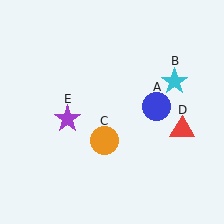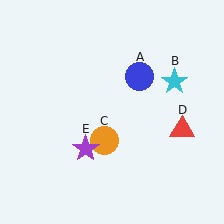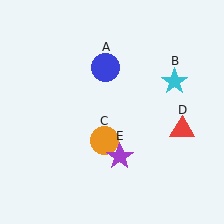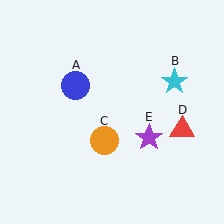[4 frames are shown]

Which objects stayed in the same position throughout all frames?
Cyan star (object B) and orange circle (object C) and red triangle (object D) remained stationary.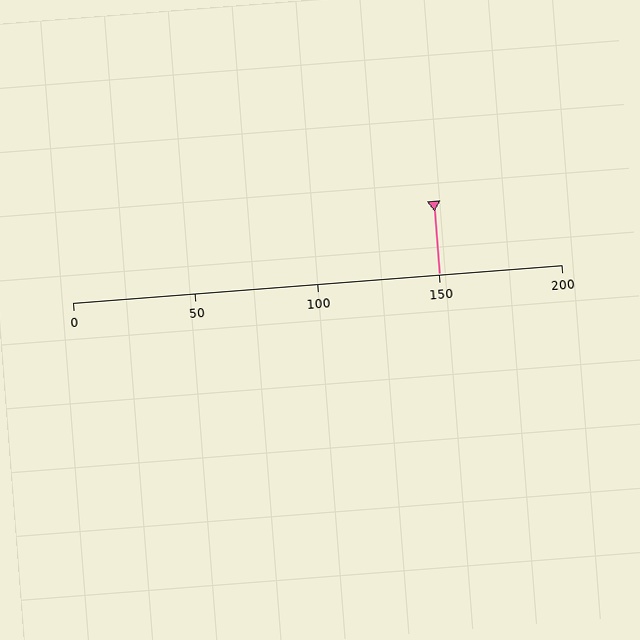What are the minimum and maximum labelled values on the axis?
The axis runs from 0 to 200.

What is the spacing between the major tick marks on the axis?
The major ticks are spaced 50 apart.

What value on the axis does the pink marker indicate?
The marker indicates approximately 150.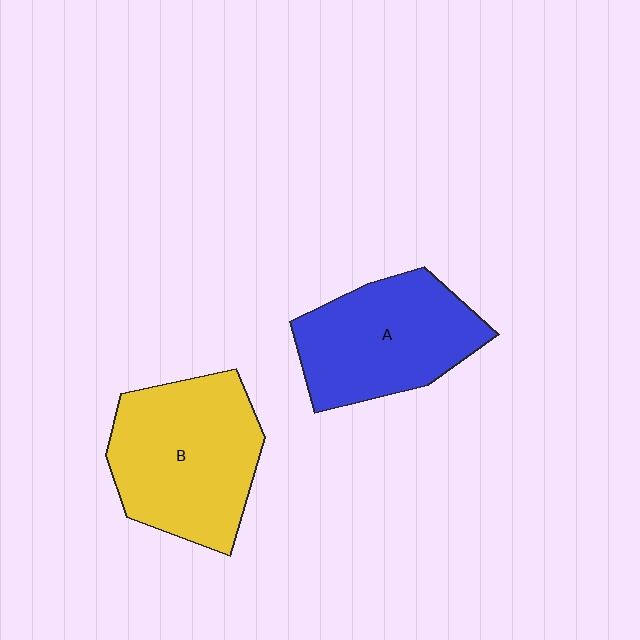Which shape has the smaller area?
Shape A (blue).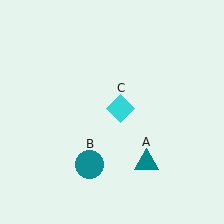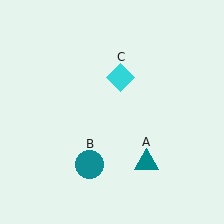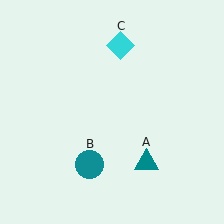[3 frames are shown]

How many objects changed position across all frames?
1 object changed position: cyan diamond (object C).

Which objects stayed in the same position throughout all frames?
Teal triangle (object A) and teal circle (object B) remained stationary.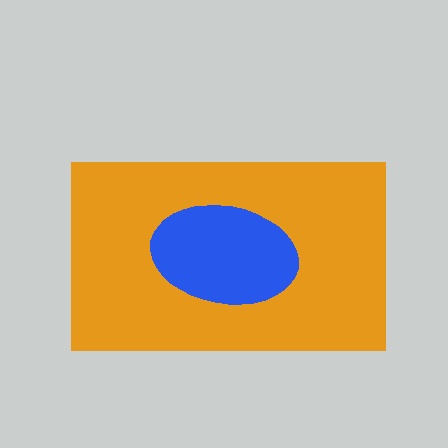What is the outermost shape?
The orange rectangle.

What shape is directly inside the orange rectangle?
The blue ellipse.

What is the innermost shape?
The blue ellipse.